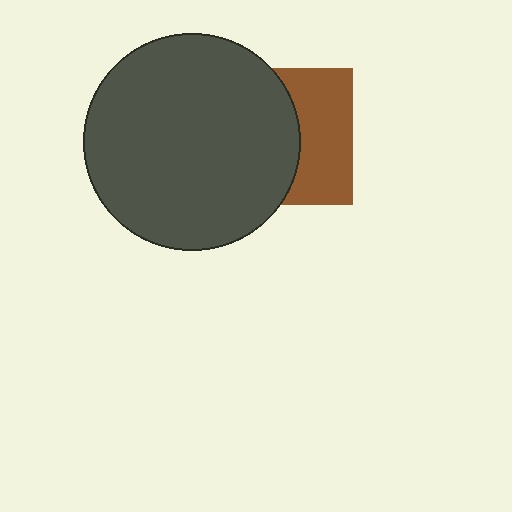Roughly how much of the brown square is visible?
A small part of it is visible (roughly 44%).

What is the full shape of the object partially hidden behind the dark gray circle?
The partially hidden object is a brown square.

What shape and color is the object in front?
The object in front is a dark gray circle.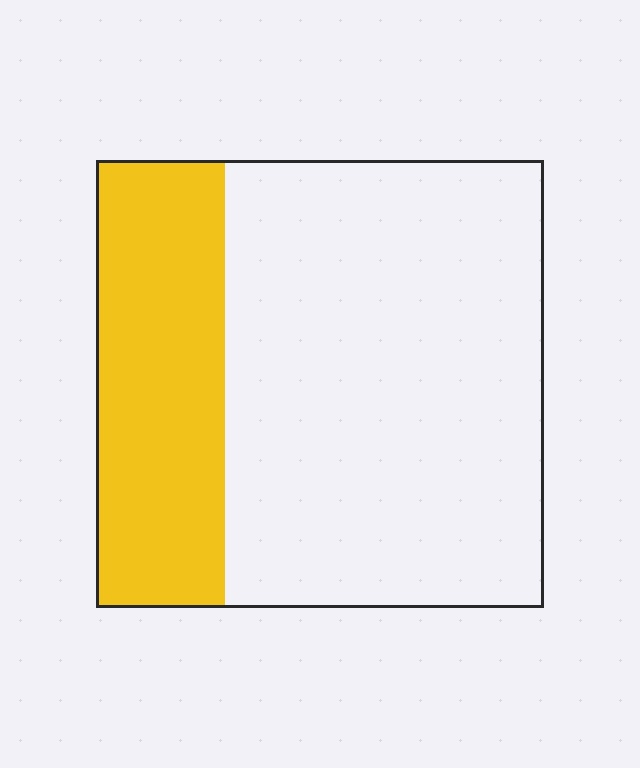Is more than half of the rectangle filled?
No.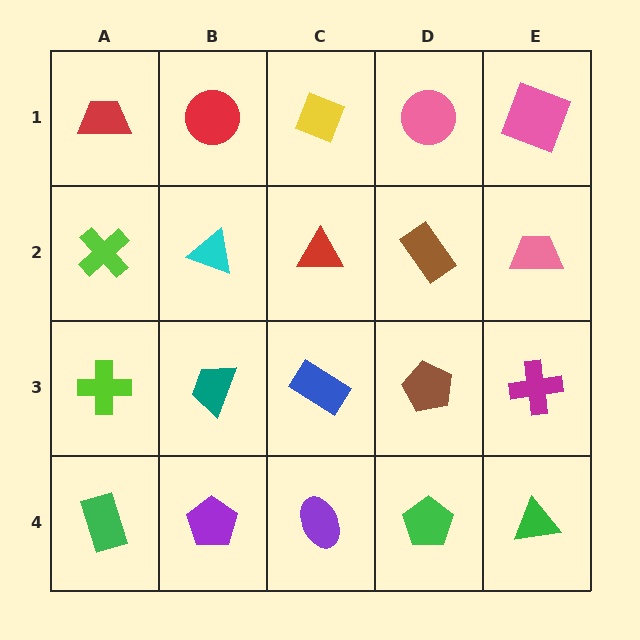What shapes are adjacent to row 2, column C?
A yellow diamond (row 1, column C), a blue rectangle (row 3, column C), a cyan triangle (row 2, column B), a brown rectangle (row 2, column D).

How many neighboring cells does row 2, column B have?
4.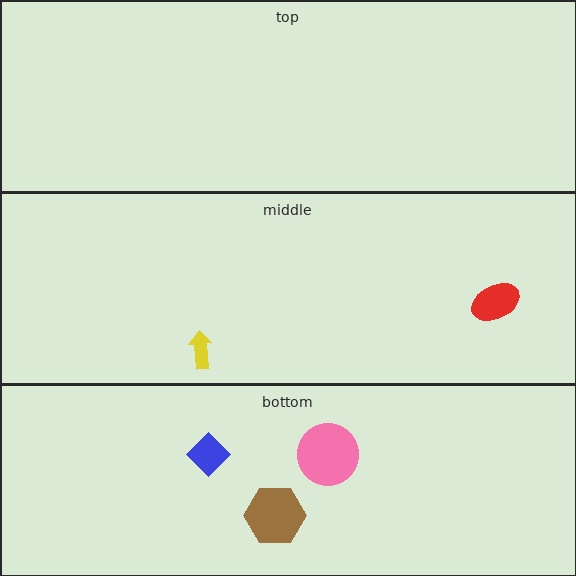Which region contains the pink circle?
The bottom region.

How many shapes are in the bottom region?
3.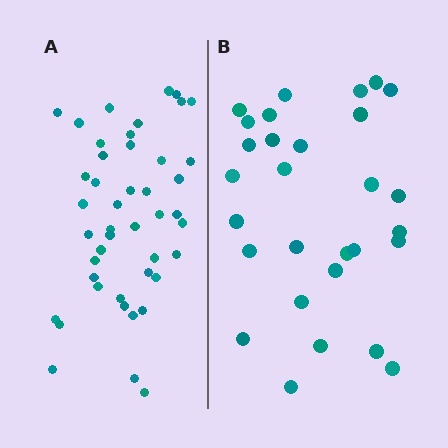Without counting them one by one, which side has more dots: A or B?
Region A (the left region) has more dots.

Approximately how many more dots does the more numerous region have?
Region A has approximately 15 more dots than region B.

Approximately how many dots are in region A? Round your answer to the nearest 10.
About 40 dots. (The exact count is 45, which rounds to 40.)